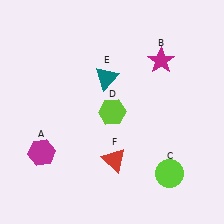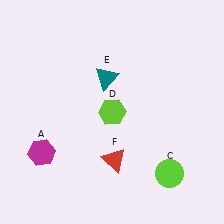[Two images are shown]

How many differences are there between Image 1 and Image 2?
There is 1 difference between the two images.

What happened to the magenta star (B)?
The magenta star (B) was removed in Image 2. It was in the top-right area of Image 1.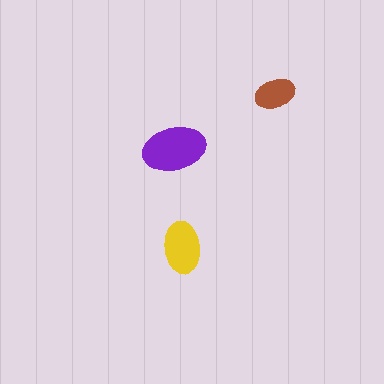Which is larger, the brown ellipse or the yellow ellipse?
The yellow one.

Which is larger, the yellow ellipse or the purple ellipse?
The purple one.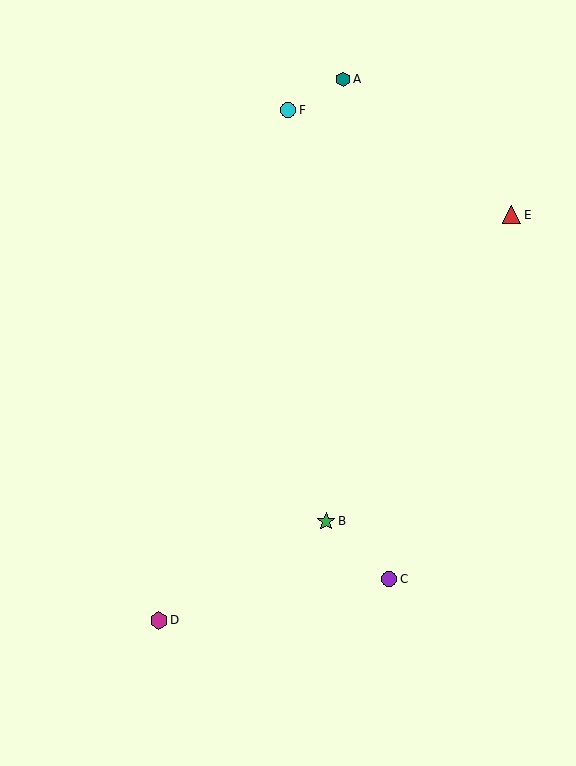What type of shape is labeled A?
Shape A is a teal hexagon.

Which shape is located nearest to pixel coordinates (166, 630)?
The magenta hexagon (labeled D) at (159, 620) is nearest to that location.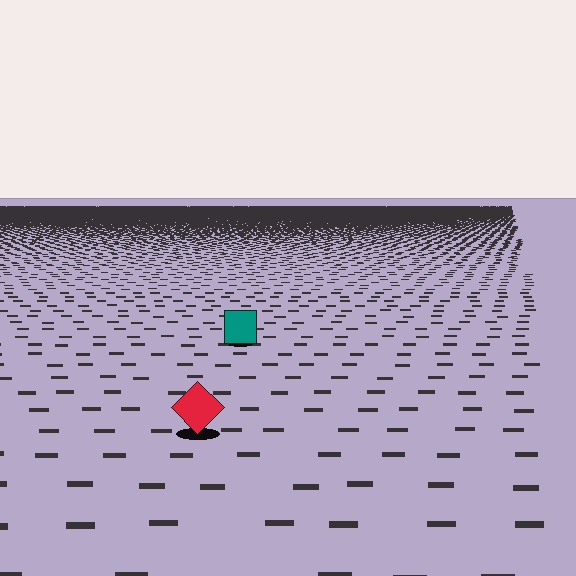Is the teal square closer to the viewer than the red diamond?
No. The red diamond is closer — you can tell from the texture gradient: the ground texture is coarser near it.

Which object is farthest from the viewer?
The teal square is farthest from the viewer. It appears smaller and the ground texture around it is denser.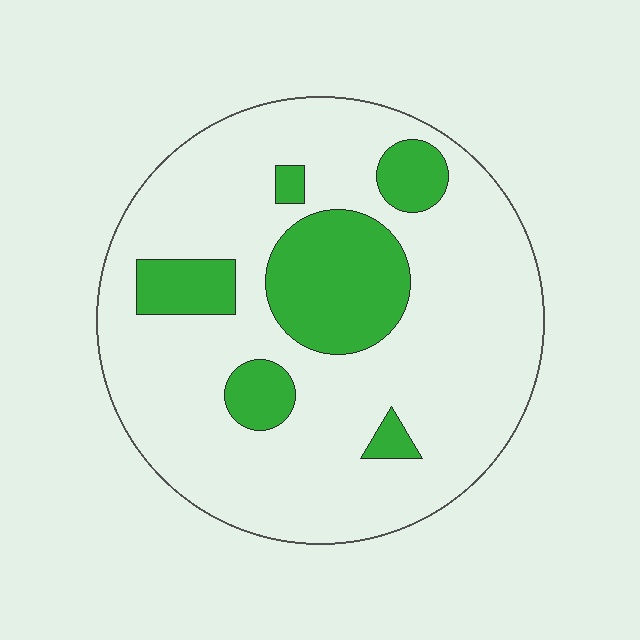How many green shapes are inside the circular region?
6.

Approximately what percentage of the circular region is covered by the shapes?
Approximately 20%.